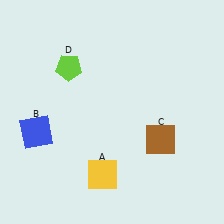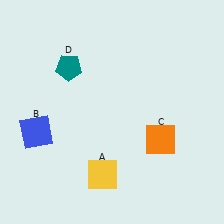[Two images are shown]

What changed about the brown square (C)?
In Image 1, C is brown. In Image 2, it changed to orange.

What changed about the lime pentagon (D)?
In Image 1, D is lime. In Image 2, it changed to teal.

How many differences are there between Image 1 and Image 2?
There are 2 differences between the two images.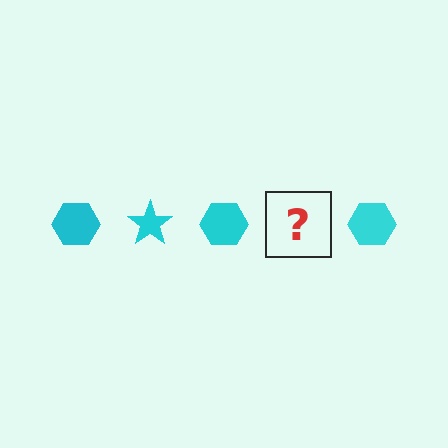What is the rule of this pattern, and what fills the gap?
The rule is that the pattern cycles through hexagon, star shapes in cyan. The gap should be filled with a cyan star.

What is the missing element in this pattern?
The missing element is a cyan star.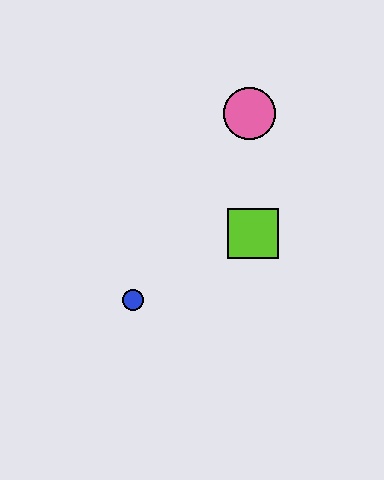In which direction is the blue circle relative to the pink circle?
The blue circle is below the pink circle.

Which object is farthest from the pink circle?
The blue circle is farthest from the pink circle.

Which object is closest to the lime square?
The pink circle is closest to the lime square.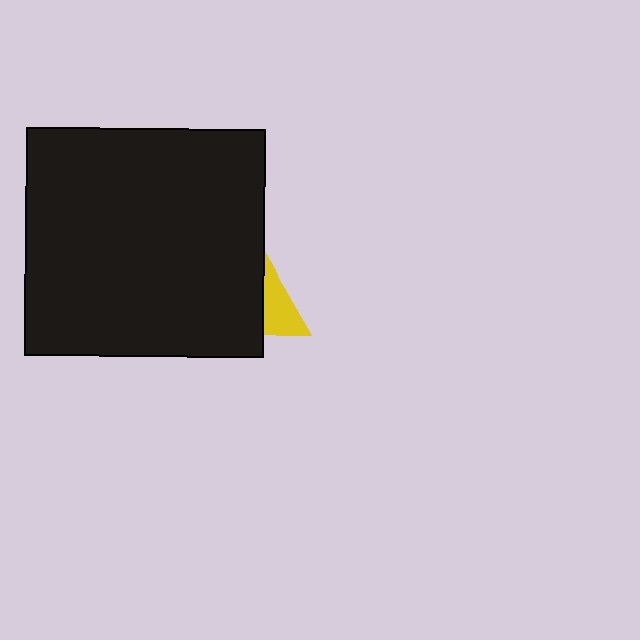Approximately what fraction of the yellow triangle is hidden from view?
Roughly 69% of the yellow triangle is hidden behind the black rectangle.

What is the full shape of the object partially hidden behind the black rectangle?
The partially hidden object is a yellow triangle.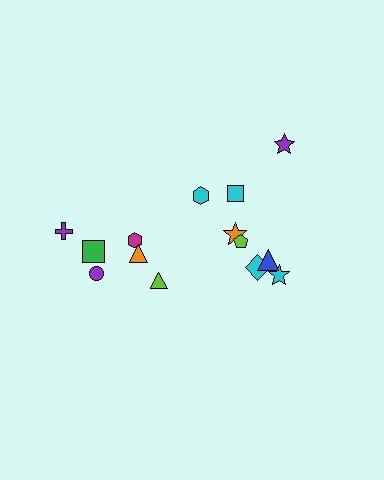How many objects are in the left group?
There are 6 objects.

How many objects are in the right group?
There are 8 objects.